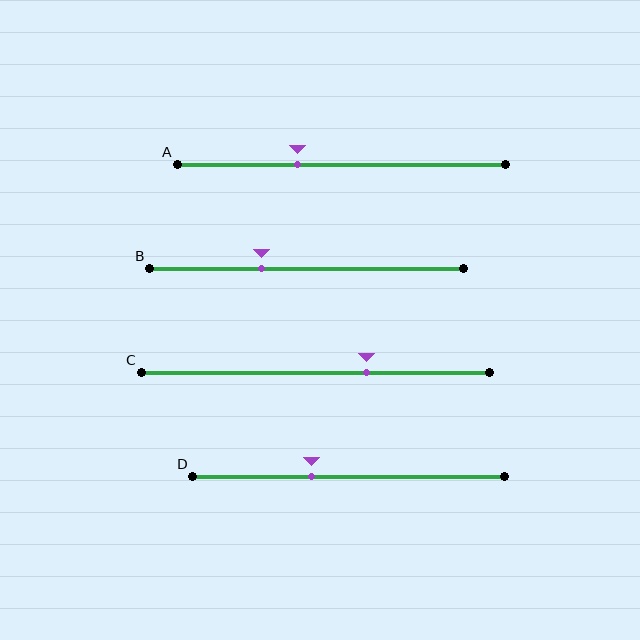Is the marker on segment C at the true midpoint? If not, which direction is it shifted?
No, the marker on segment C is shifted to the right by about 15% of the segment length.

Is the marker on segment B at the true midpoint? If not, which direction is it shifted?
No, the marker on segment B is shifted to the left by about 14% of the segment length.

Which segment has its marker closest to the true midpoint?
Segment D has its marker closest to the true midpoint.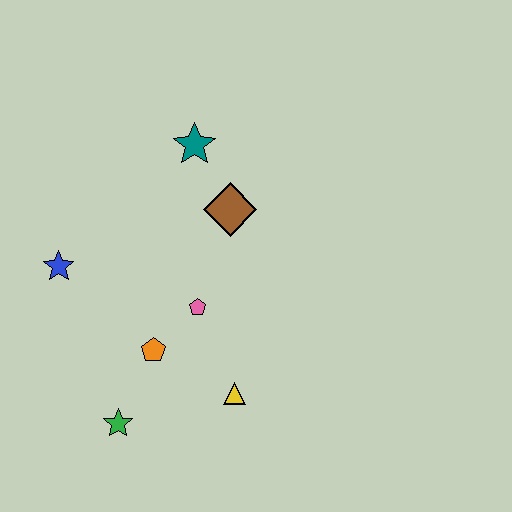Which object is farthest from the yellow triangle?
The teal star is farthest from the yellow triangle.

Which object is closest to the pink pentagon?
The orange pentagon is closest to the pink pentagon.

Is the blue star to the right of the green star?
No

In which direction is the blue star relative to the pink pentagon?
The blue star is to the left of the pink pentagon.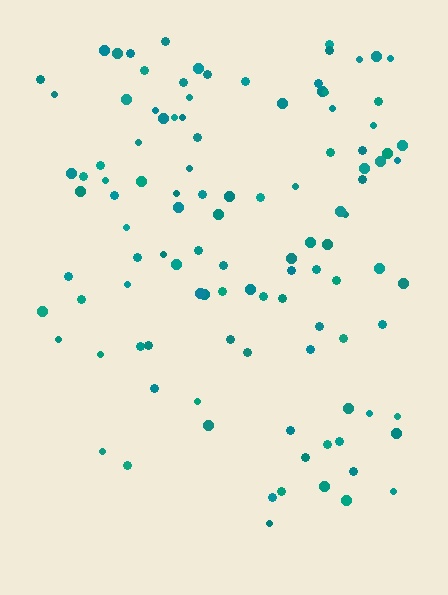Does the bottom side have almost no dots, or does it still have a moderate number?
Still a moderate number, just noticeably fewer than the top.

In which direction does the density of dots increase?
From bottom to top, with the top side densest.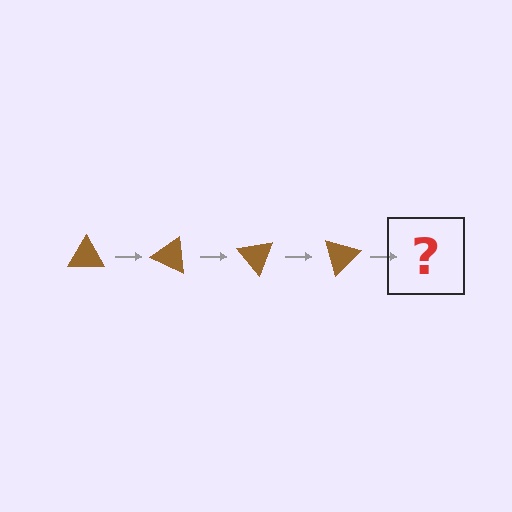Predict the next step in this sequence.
The next step is a brown triangle rotated 100 degrees.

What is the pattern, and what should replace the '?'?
The pattern is that the triangle rotates 25 degrees each step. The '?' should be a brown triangle rotated 100 degrees.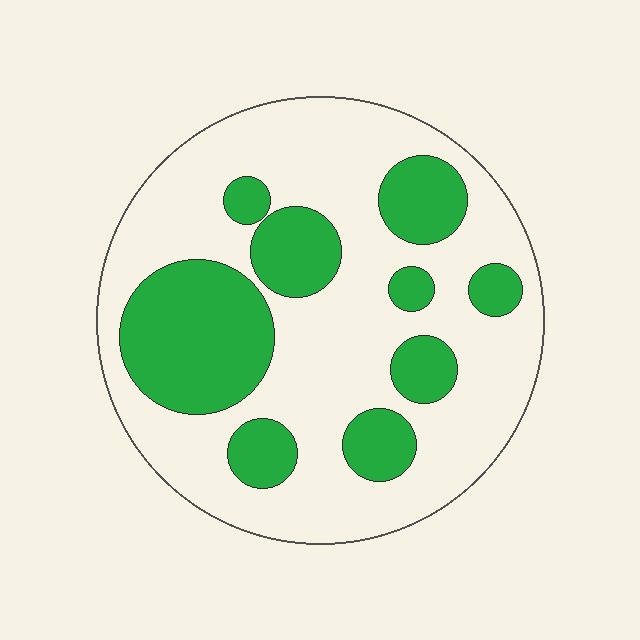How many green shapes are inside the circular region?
9.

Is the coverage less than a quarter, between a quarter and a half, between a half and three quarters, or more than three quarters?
Between a quarter and a half.